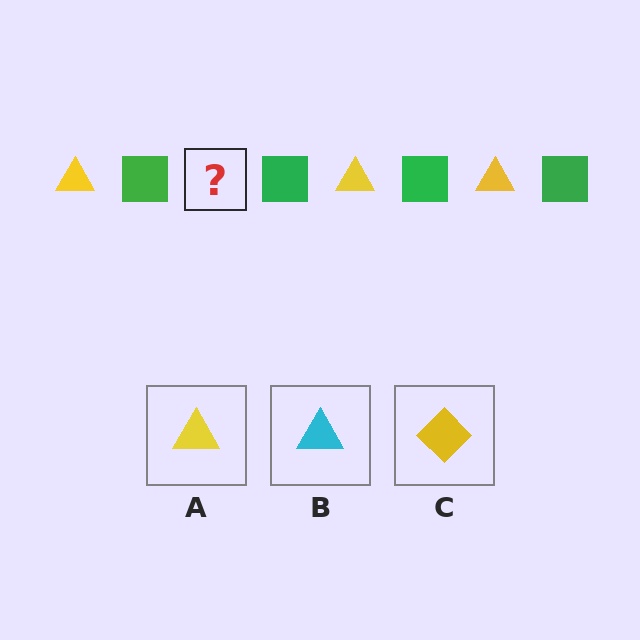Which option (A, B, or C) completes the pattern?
A.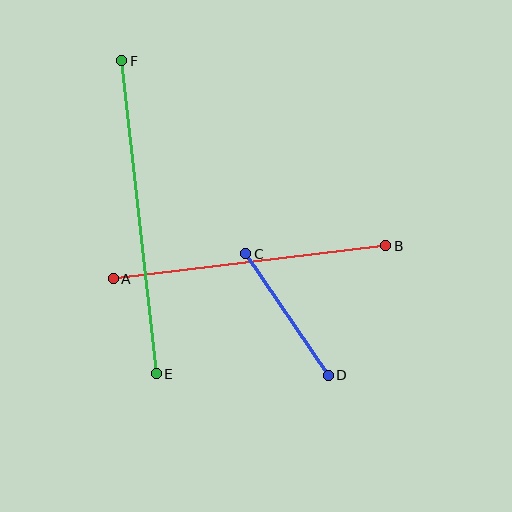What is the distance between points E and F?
The distance is approximately 315 pixels.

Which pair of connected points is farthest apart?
Points E and F are farthest apart.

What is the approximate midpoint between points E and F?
The midpoint is at approximately (139, 217) pixels.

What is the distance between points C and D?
The distance is approximately 147 pixels.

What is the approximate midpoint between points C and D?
The midpoint is at approximately (287, 314) pixels.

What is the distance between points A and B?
The distance is approximately 274 pixels.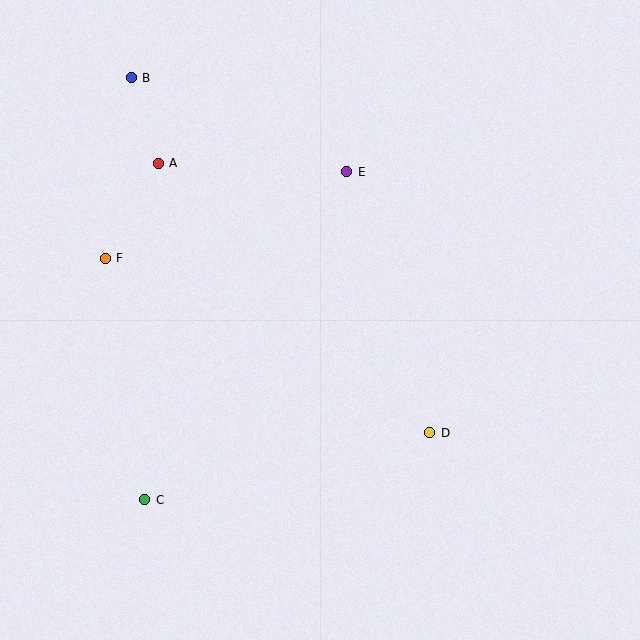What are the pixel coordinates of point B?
Point B is at (131, 78).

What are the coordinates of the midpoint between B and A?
The midpoint between B and A is at (145, 121).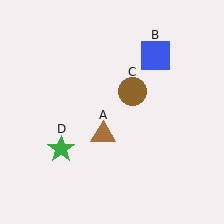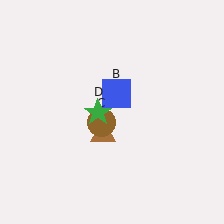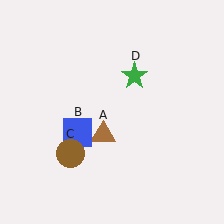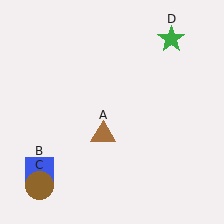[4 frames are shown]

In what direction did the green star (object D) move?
The green star (object D) moved up and to the right.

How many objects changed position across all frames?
3 objects changed position: blue square (object B), brown circle (object C), green star (object D).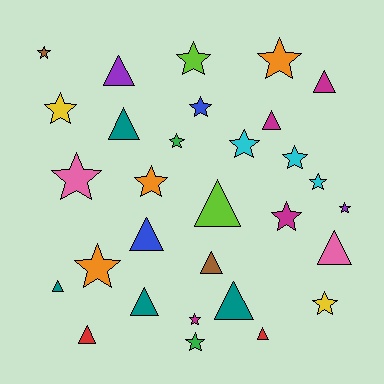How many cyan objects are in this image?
There are 3 cyan objects.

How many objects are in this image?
There are 30 objects.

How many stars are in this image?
There are 17 stars.